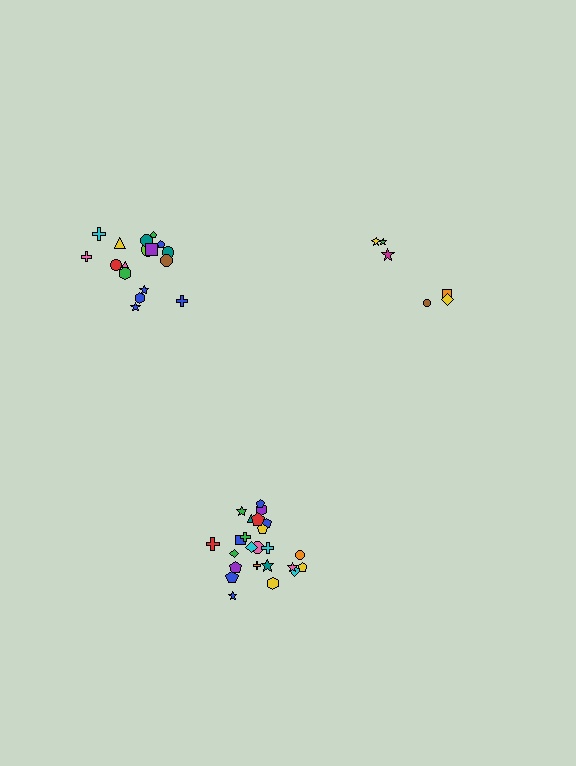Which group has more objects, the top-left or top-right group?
The top-left group.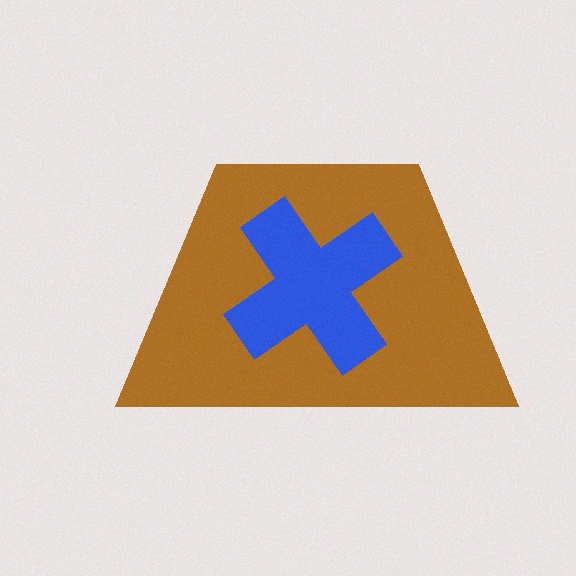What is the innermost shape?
The blue cross.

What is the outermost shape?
The brown trapezoid.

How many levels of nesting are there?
2.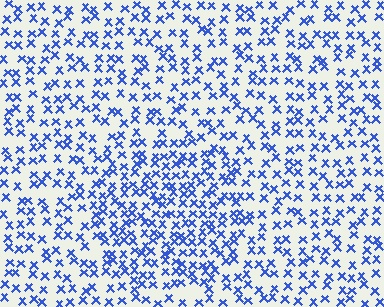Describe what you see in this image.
The image contains small blue elements arranged at two different densities. A circle-shaped region is visible where the elements are more densely packed than the surrounding area.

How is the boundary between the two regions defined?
The boundary is defined by a change in element density (approximately 1.7x ratio). All elements are the same color, size, and shape.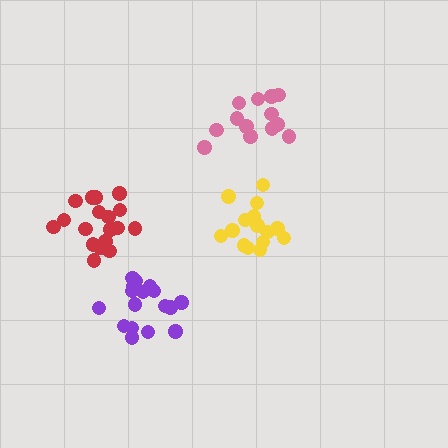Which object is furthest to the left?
The red cluster is leftmost.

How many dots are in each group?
Group 1: 17 dots, Group 2: 15 dots, Group 3: 18 dots, Group 4: 14 dots (64 total).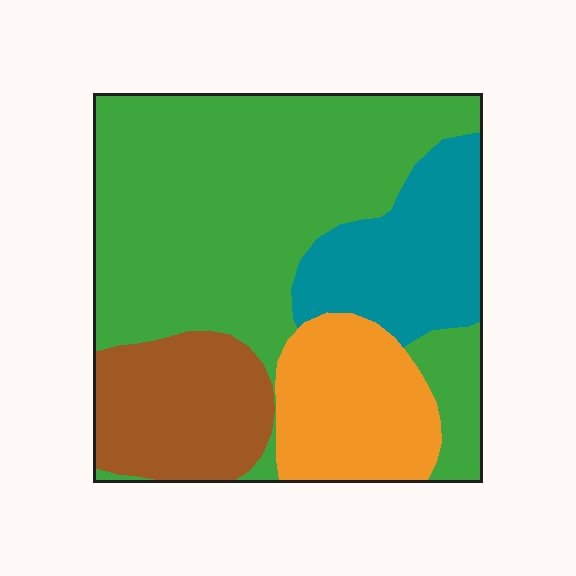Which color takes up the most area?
Green, at roughly 50%.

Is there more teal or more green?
Green.